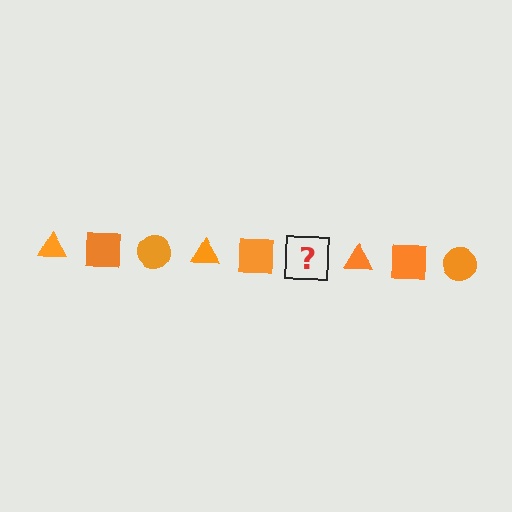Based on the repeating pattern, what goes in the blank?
The blank should be an orange circle.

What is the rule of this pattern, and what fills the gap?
The rule is that the pattern cycles through triangle, square, circle shapes in orange. The gap should be filled with an orange circle.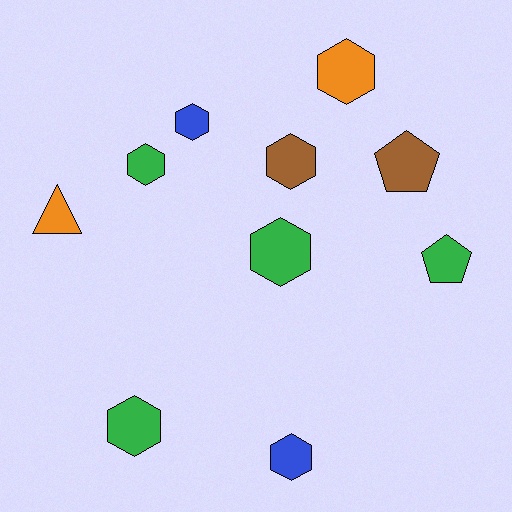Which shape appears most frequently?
Hexagon, with 7 objects.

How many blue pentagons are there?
There are no blue pentagons.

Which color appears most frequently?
Green, with 4 objects.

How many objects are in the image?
There are 10 objects.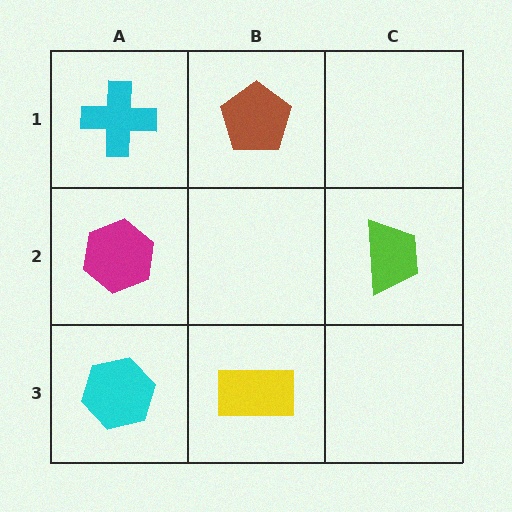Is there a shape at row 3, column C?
No, that cell is empty.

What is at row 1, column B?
A brown pentagon.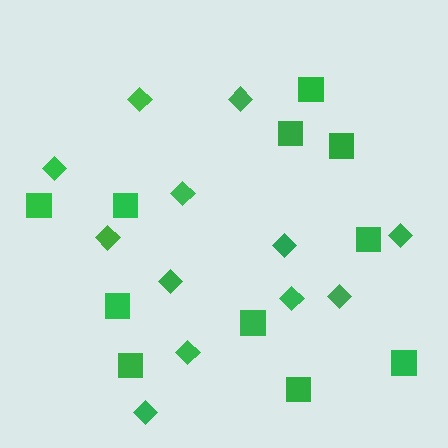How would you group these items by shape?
There are 2 groups: one group of diamonds (12) and one group of squares (11).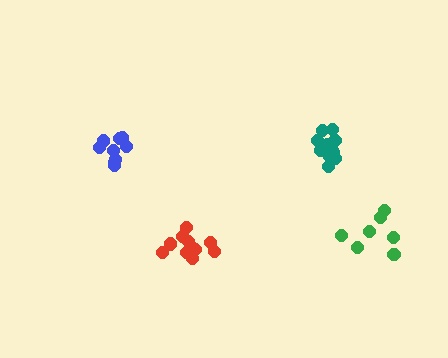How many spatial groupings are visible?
There are 4 spatial groupings.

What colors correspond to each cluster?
The clusters are colored: blue, teal, red, green.